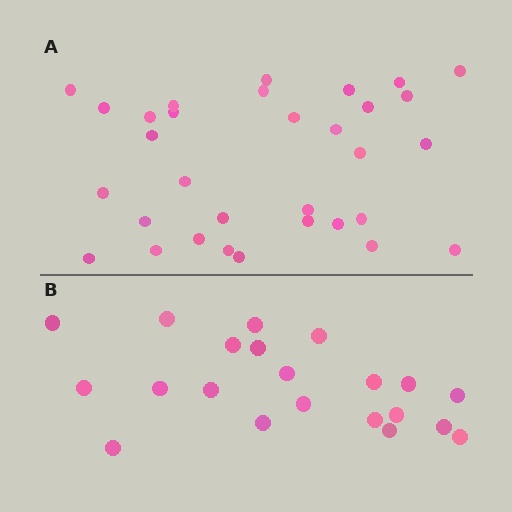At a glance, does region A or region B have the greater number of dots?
Region A (the top region) has more dots.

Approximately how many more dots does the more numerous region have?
Region A has roughly 12 or so more dots than region B.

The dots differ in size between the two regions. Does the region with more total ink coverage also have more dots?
No. Region B has more total ink coverage because its dots are larger, but region A actually contains more individual dots. Total area can be misleading — the number of items is what matters here.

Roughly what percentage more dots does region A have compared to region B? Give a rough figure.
About 50% more.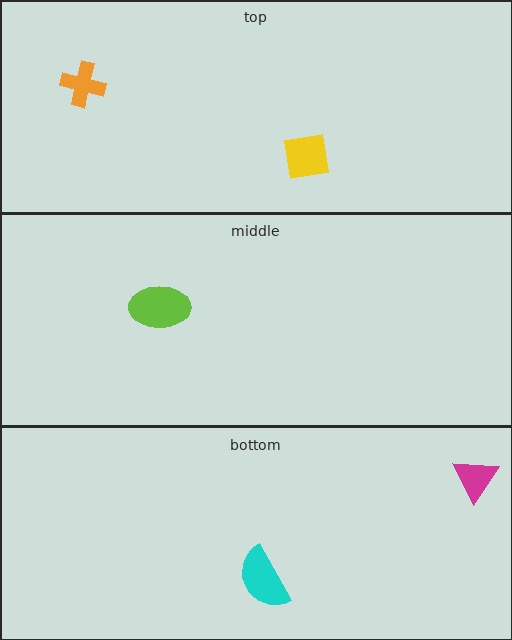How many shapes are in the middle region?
1.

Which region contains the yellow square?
The top region.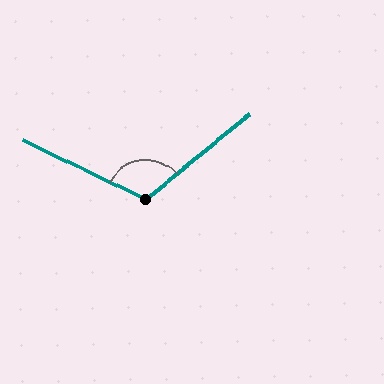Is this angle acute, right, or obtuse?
It is obtuse.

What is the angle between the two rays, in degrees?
Approximately 115 degrees.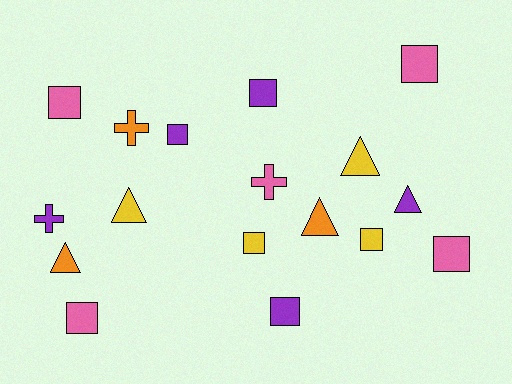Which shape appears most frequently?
Square, with 9 objects.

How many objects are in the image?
There are 17 objects.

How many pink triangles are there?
There are no pink triangles.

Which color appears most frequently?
Pink, with 5 objects.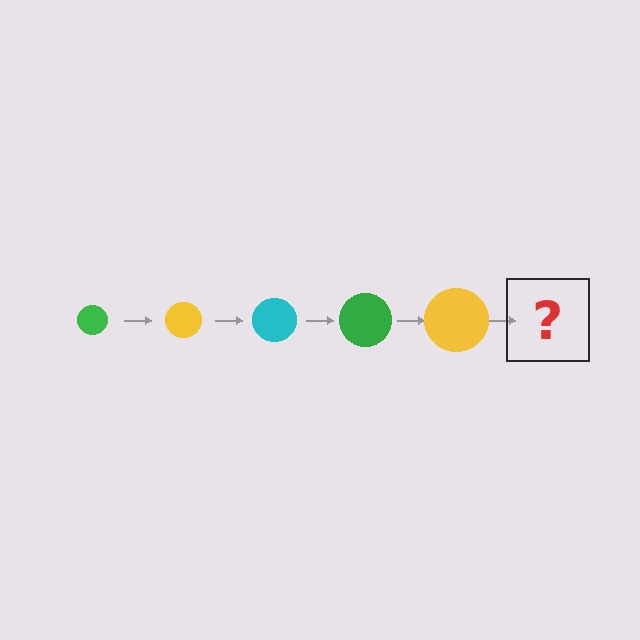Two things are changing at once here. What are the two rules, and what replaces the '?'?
The two rules are that the circle grows larger each step and the color cycles through green, yellow, and cyan. The '?' should be a cyan circle, larger than the previous one.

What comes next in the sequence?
The next element should be a cyan circle, larger than the previous one.